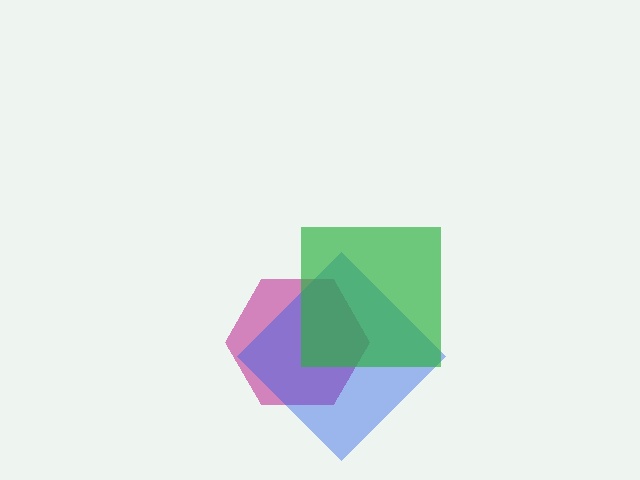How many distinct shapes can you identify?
There are 3 distinct shapes: a magenta hexagon, a blue diamond, a green square.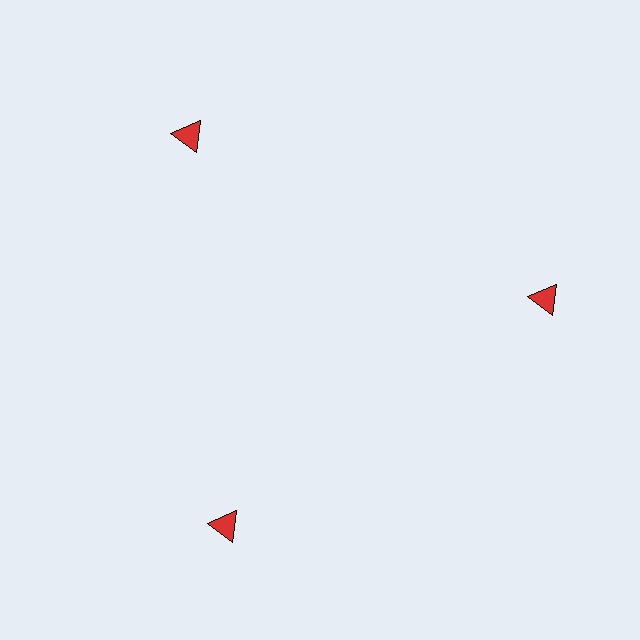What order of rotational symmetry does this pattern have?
This pattern has 3-fold rotational symmetry.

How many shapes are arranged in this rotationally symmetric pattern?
There are 3 shapes, arranged in 3 groups of 1.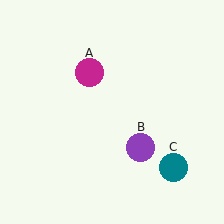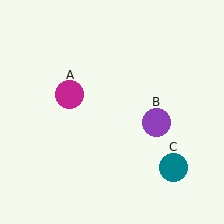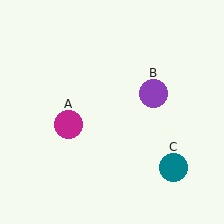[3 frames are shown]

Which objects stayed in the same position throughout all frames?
Teal circle (object C) remained stationary.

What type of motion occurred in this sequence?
The magenta circle (object A), purple circle (object B) rotated counterclockwise around the center of the scene.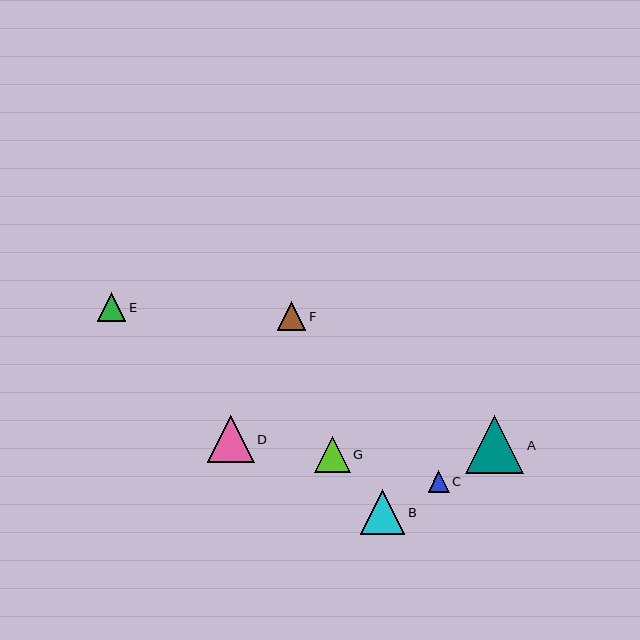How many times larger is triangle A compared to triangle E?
Triangle A is approximately 2.0 times the size of triangle E.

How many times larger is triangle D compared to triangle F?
Triangle D is approximately 1.6 times the size of triangle F.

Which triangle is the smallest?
Triangle C is the smallest with a size of approximately 21 pixels.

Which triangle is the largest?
Triangle A is the largest with a size of approximately 59 pixels.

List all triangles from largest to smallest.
From largest to smallest: A, D, B, G, E, F, C.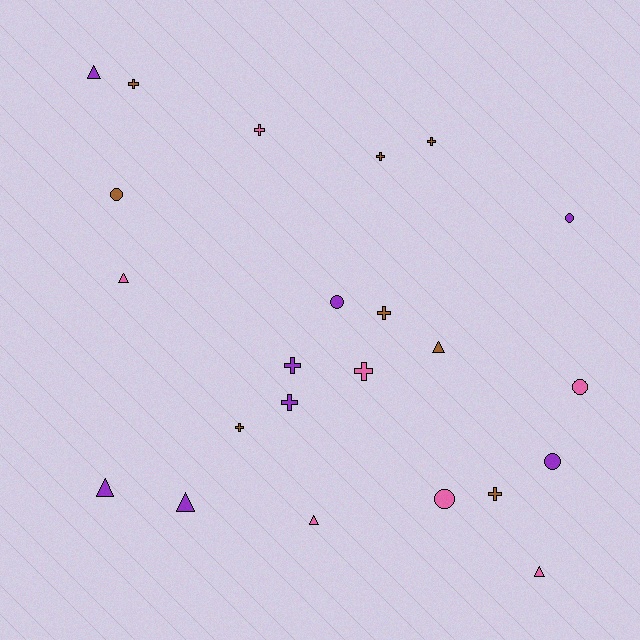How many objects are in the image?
There are 23 objects.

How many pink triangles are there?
There are 3 pink triangles.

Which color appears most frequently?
Purple, with 8 objects.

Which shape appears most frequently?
Cross, with 10 objects.